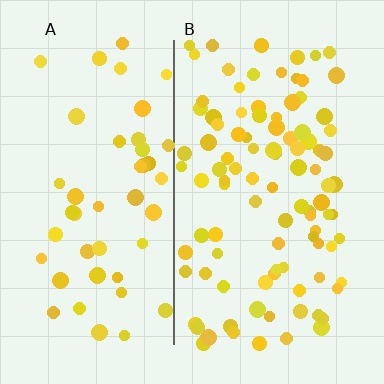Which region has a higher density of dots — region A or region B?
B (the right).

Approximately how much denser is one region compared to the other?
Approximately 2.1× — region B over region A.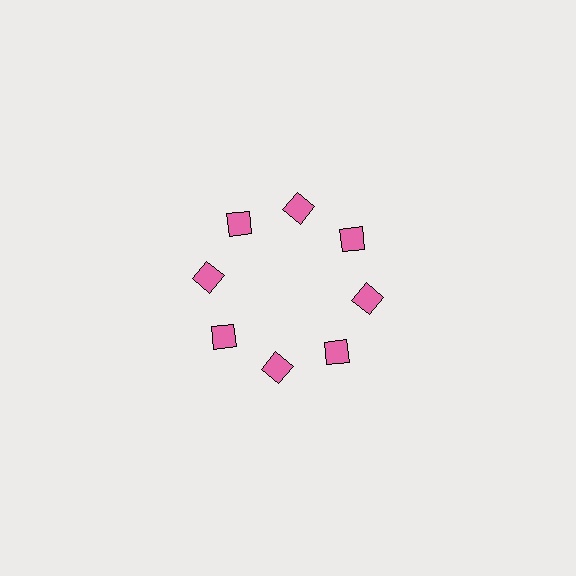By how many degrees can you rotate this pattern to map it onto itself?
The pattern maps onto itself every 45 degrees of rotation.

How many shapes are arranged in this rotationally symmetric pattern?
There are 8 shapes, arranged in 8 groups of 1.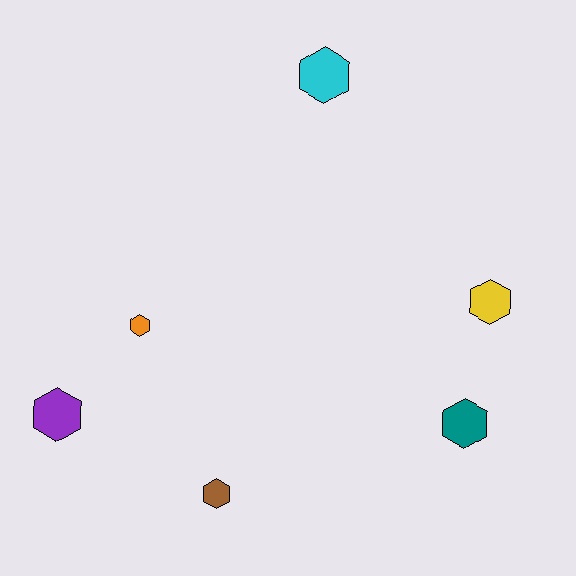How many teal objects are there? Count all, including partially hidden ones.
There is 1 teal object.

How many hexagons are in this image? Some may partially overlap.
There are 6 hexagons.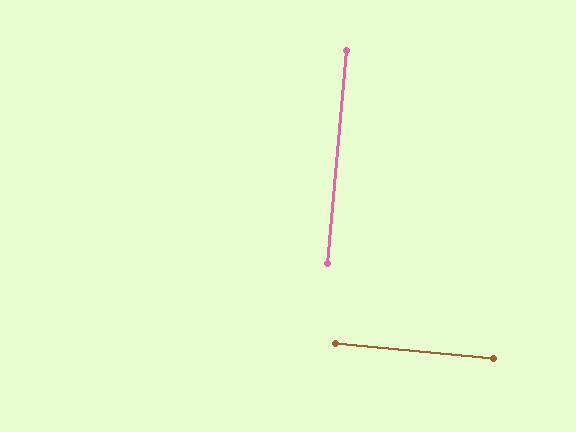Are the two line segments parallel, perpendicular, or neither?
Perpendicular — they meet at approximately 90°.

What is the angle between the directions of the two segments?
Approximately 90 degrees.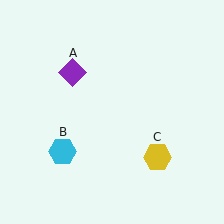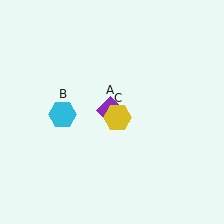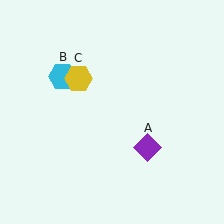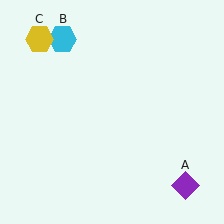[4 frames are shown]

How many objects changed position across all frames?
3 objects changed position: purple diamond (object A), cyan hexagon (object B), yellow hexagon (object C).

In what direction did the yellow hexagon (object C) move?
The yellow hexagon (object C) moved up and to the left.